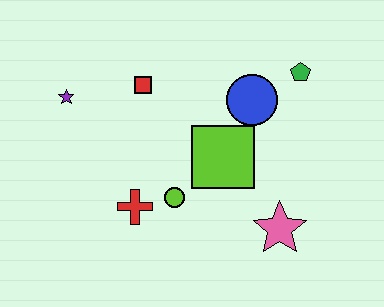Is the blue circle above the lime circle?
Yes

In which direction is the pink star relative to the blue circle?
The pink star is below the blue circle.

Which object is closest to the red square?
The purple star is closest to the red square.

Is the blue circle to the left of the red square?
No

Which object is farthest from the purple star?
The pink star is farthest from the purple star.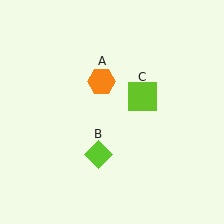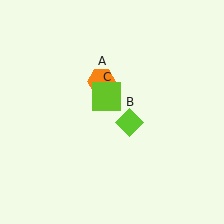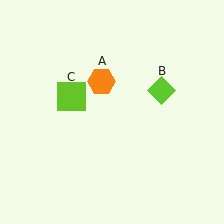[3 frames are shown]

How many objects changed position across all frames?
2 objects changed position: lime diamond (object B), lime square (object C).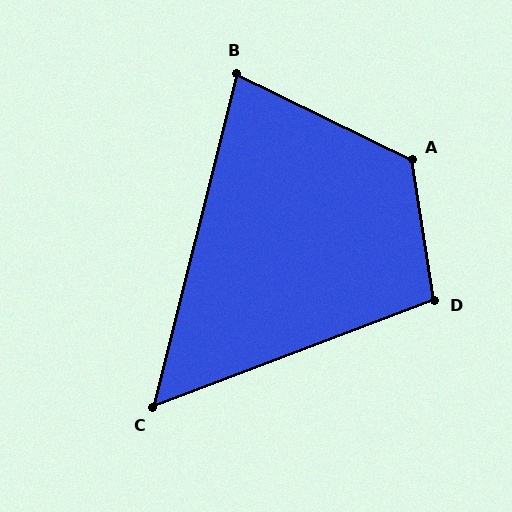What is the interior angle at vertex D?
Approximately 102 degrees (obtuse).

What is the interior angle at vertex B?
Approximately 78 degrees (acute).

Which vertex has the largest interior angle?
A, at approximately 125 degrees.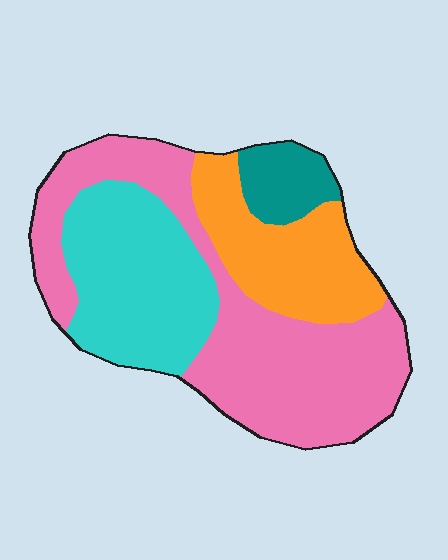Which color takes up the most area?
Pink, at roughly 45%.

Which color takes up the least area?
Teal, at roughly 10%.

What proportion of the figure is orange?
Orange covers roughly 20% of the figure.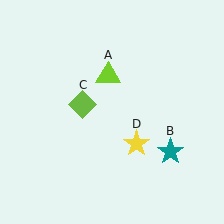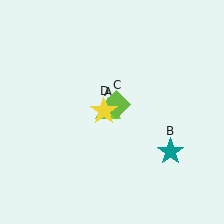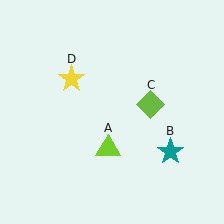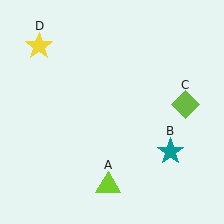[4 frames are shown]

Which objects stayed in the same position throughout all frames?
Teal star (object B) remained stationary.